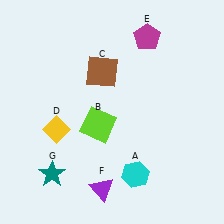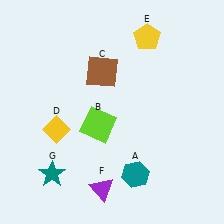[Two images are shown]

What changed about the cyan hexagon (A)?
In Image 1, A is cyan. In Image 2, it changed to teal.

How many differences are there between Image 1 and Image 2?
There are 2 differences between the two images.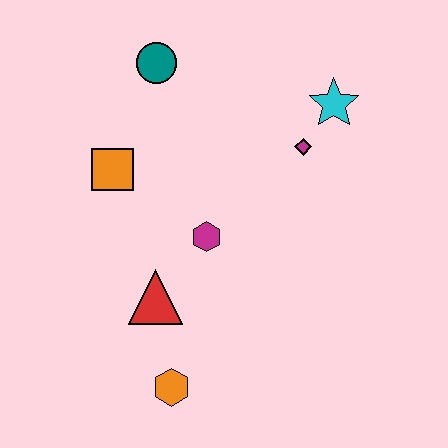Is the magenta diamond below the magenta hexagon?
No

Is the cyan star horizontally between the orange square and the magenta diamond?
No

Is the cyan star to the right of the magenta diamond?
Yes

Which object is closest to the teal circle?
The orange square is closest to the teal circle.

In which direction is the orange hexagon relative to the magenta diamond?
The orange hexagon is below the magenta diamond.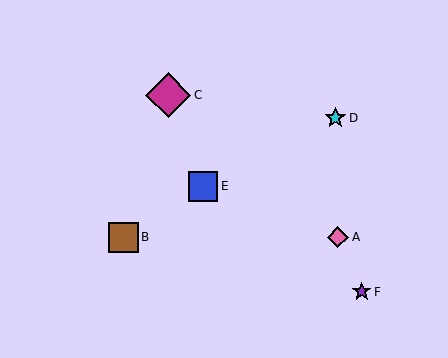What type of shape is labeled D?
Shape D is a cyan star.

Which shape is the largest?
The magenta diamond (labeled C) is the largest.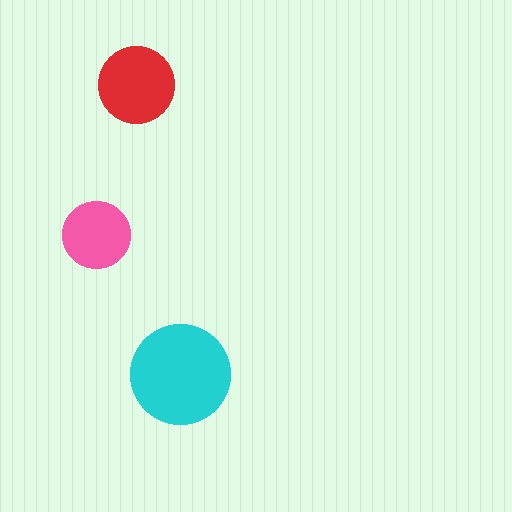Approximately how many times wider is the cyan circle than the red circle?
About 1.5 times wider.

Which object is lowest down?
The cyan circle is bottommost.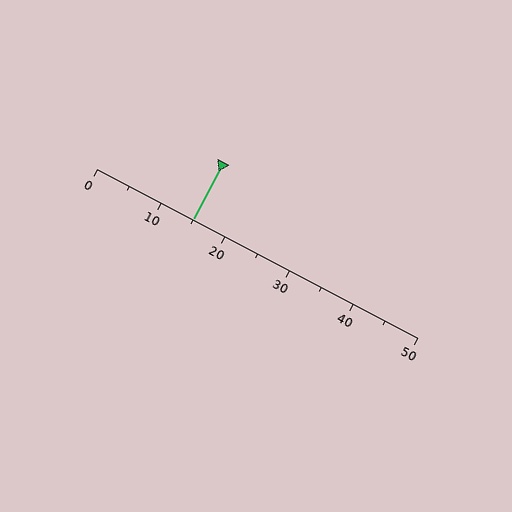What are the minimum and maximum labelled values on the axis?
The axis runs from 0 to 50.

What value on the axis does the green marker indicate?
The marker indicates approximately 15.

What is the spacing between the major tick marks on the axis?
The major ticks are spaced 10 apart.